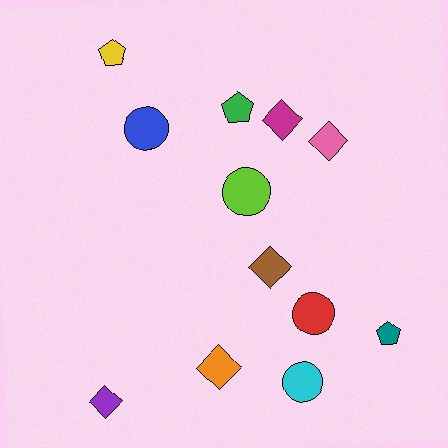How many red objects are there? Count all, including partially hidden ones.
There is 1 red object.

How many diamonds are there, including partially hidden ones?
There are 5 diamonds.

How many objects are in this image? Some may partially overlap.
There are 12 objects.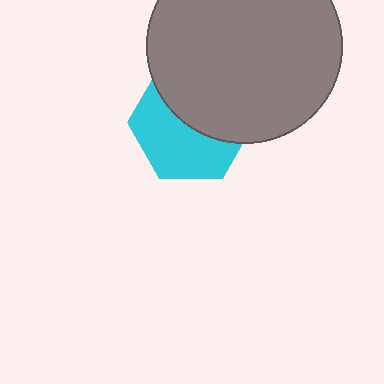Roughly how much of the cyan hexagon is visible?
About half of it is visible (roughly 51%).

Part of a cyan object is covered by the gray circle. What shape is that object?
It is a hexagon.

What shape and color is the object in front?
The object in front is a gray circle.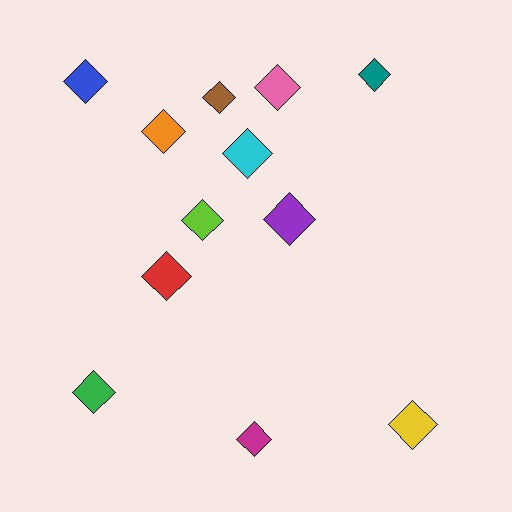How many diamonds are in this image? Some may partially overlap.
There are 12 diamonds.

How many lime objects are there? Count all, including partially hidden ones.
There is 1 lime object.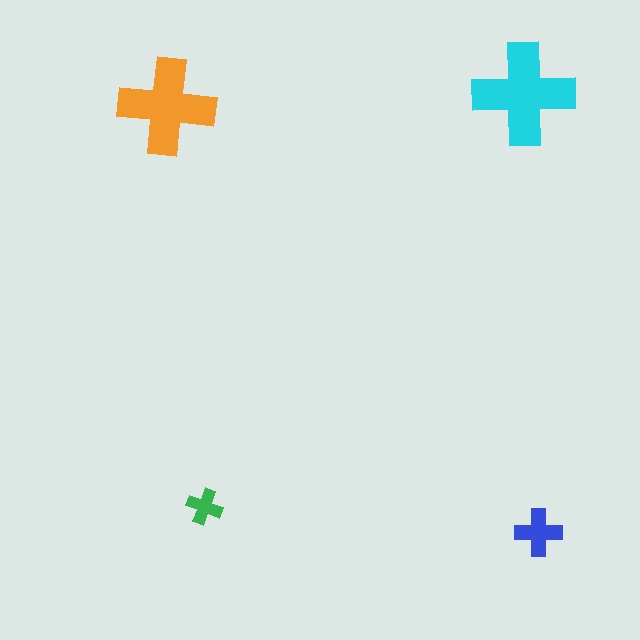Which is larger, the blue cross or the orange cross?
The orange one.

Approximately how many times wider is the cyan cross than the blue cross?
About 2 times wider.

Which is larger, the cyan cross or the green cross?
The cyan one.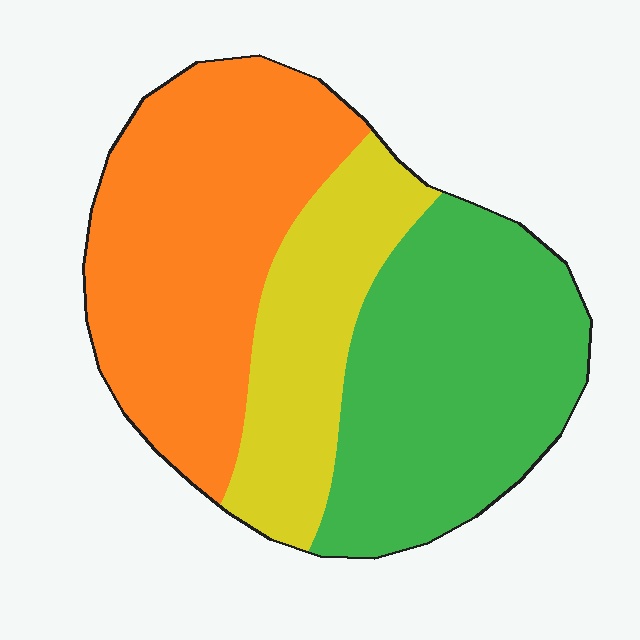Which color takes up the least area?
Yellow, at roughly 20%.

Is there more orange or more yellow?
Orange.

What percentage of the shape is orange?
Orange takes up about two fifths (2/5) of the shape.